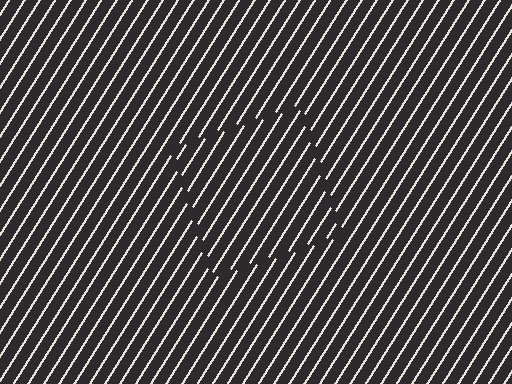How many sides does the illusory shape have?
4 sides — the line-ends trace a square.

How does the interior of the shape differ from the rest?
The interior of the shape contains the same grating, shifted by half a period — the contour is defined by the phase discontinuity where line-ends from the inner and outer gratings abut.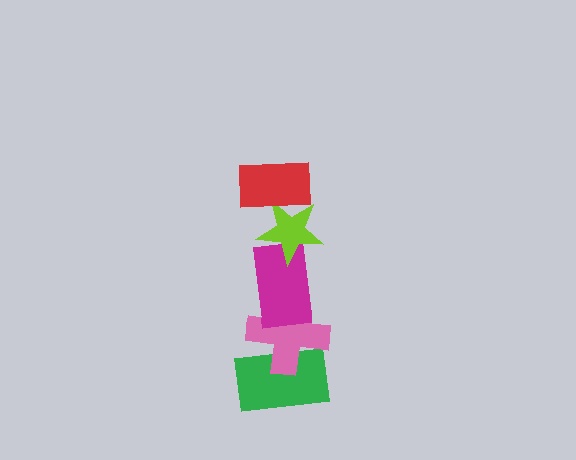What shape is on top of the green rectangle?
The pink cross is on top of the green rectangle.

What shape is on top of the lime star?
The red rectangle is on top of the lime star.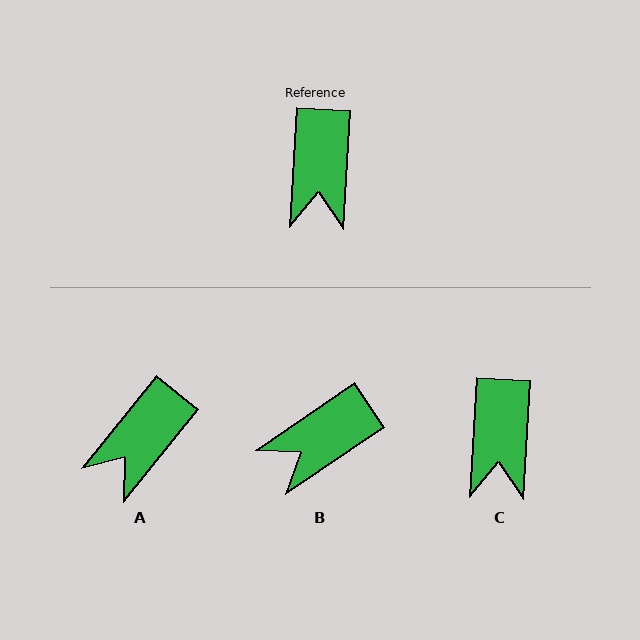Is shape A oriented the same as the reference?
No, it is off by about 36 degrees.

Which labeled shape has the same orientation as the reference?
C.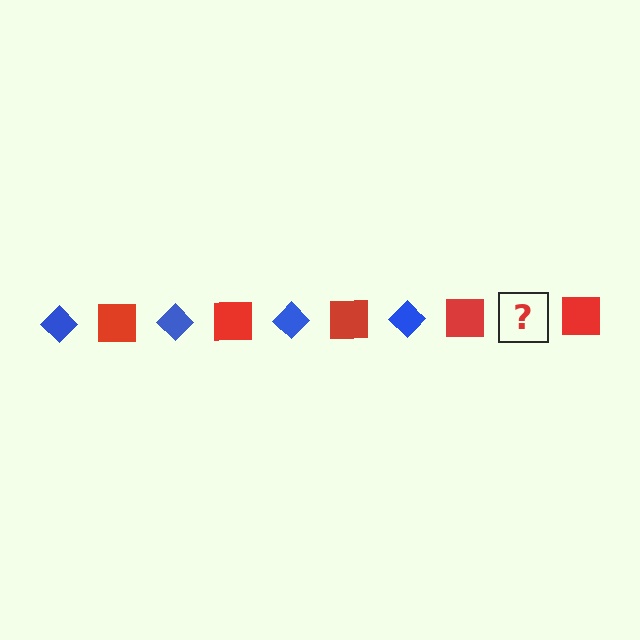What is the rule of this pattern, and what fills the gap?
The rule is that the pattern alternates between blue diamond and red square. The gap should be filled with a blue diamond.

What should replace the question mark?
The question mark should be replaced with a blue diamond.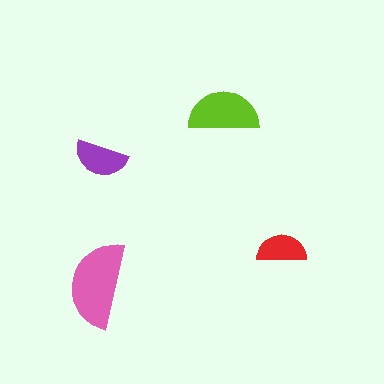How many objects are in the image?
There are 4 objects in the image.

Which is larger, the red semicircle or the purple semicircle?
The purple one.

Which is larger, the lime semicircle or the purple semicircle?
The lime one.